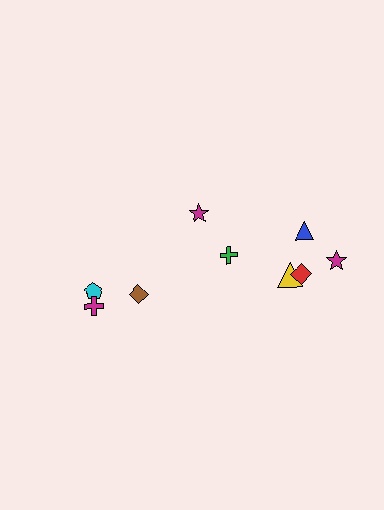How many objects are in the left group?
There are 3 objects.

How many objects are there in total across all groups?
There are 9 objects.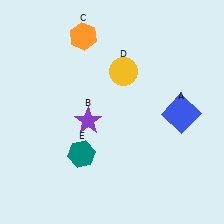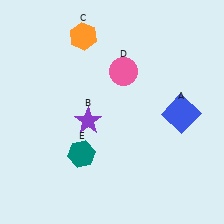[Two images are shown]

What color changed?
The circle (D) changed from yellow in Image 1 to pink in Image 2.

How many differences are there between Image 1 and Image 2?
There is 1 difference between the two images.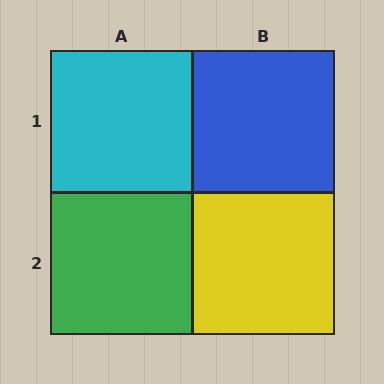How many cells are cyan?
1 cell is cyan.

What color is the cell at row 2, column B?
Yellow.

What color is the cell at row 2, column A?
Green.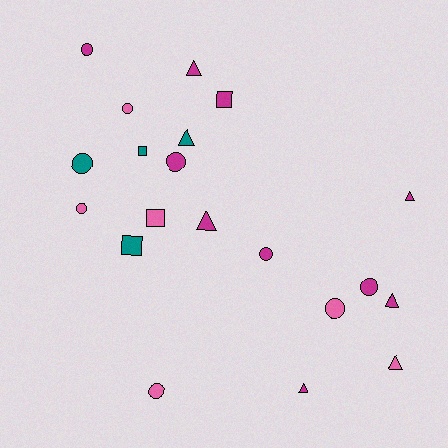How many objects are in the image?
There are 20 objects.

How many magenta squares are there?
There is 1 magenta square.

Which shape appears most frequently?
Circle, with 9 objects.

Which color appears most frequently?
Magenta, with 10 objects.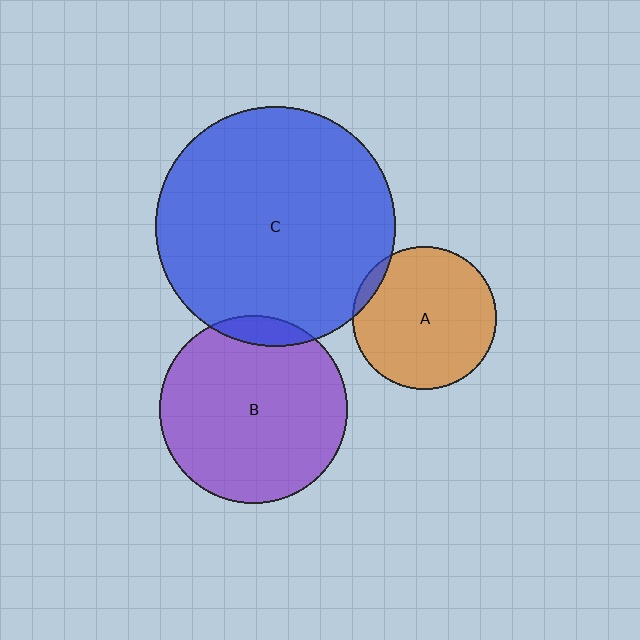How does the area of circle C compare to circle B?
Approximately 1.6 times.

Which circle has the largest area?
Circle C (blue).